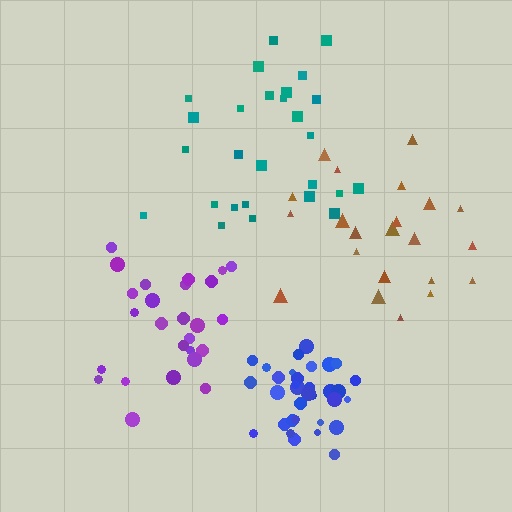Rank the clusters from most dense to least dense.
blue, purple, teal, brown.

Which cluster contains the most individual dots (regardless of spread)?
Blue (33).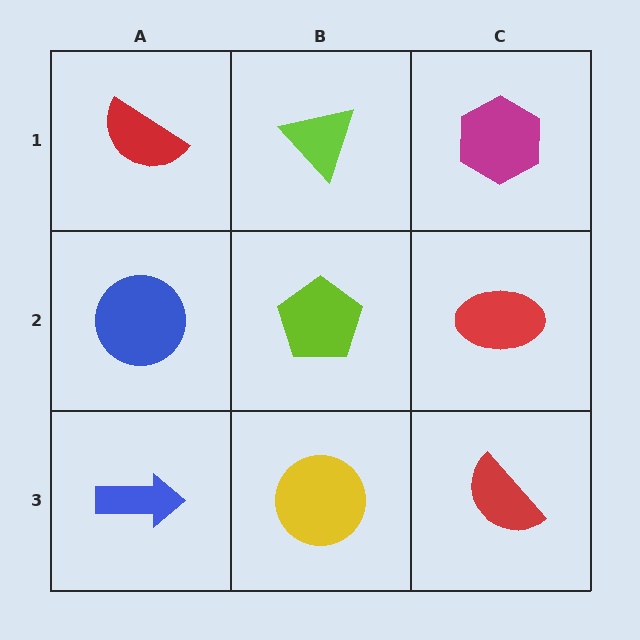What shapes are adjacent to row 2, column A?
A red semicircle (row 1, column A), a blue arrow (row 3, column A), a lime pentagon (row 2, column B).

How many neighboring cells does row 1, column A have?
2.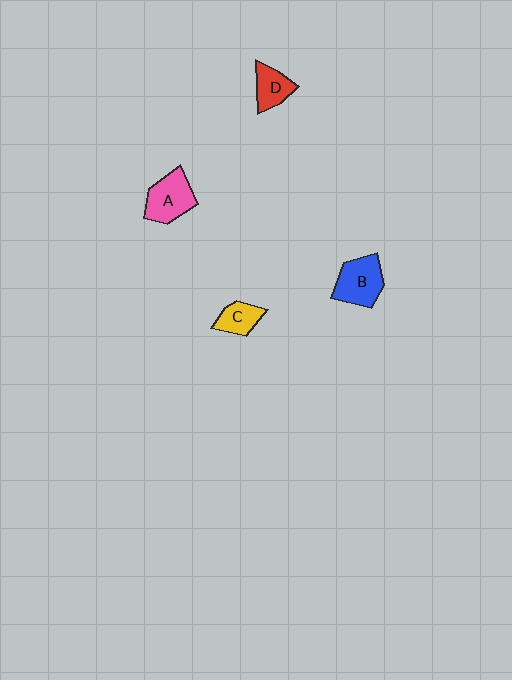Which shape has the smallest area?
Shape C (yellow).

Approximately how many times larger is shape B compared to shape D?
Approximately 1.5 times.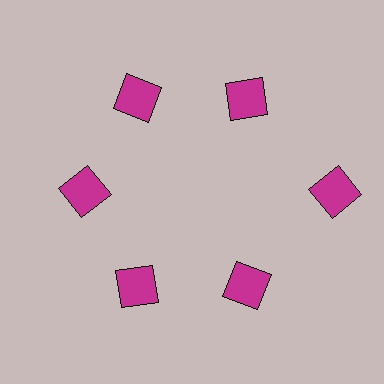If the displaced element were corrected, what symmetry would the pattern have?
It would have 6-fold rotational symmetry — the pattern would map onto itself every 60 degrees.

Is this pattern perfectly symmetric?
No. The 6 magenta squares are arranged in a ring, but one element near the 3 o'clock position is pushed outward from the center, breaking the 6-fold rotational symmetry.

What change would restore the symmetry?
The symmetry would be restored by moving it inward, back onto the ring so that all 6 squares sit at equal angles and equal distance from the center.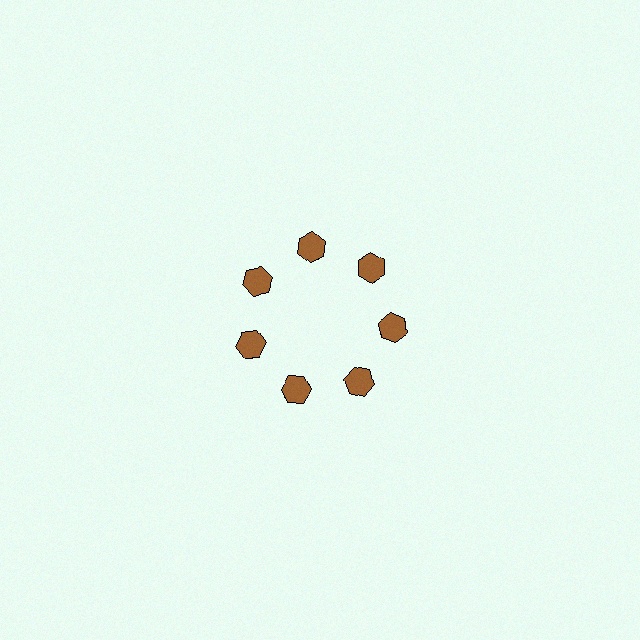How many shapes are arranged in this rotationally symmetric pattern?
There are 7 shapes, arranged in 7 groups of 1.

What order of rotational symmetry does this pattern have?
This pattern has 7-fold rotational symmetry.